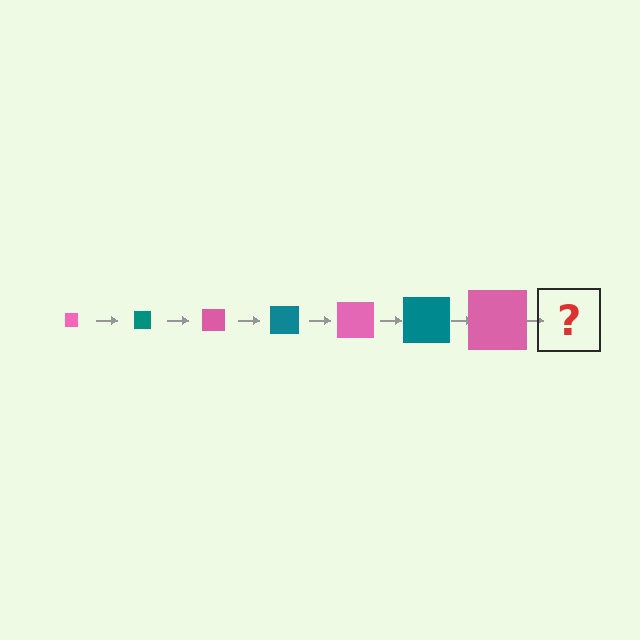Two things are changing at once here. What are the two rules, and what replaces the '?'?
The two rules are that the square grows larger each step and the color cycles through pink and teal. The '?' should be a teal square, larger than the previous one.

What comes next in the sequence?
The next element should be a teal square, larger than the previous one.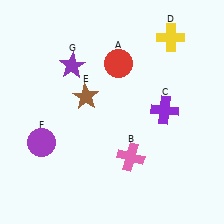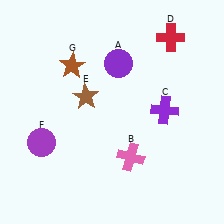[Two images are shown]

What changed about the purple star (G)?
In Image 1, G is purple. In Image 2, it changed to brown.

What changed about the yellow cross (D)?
In Image 1, D is yellow. In Image 2, it changed to red.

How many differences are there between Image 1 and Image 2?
There are 3 differences between the two images.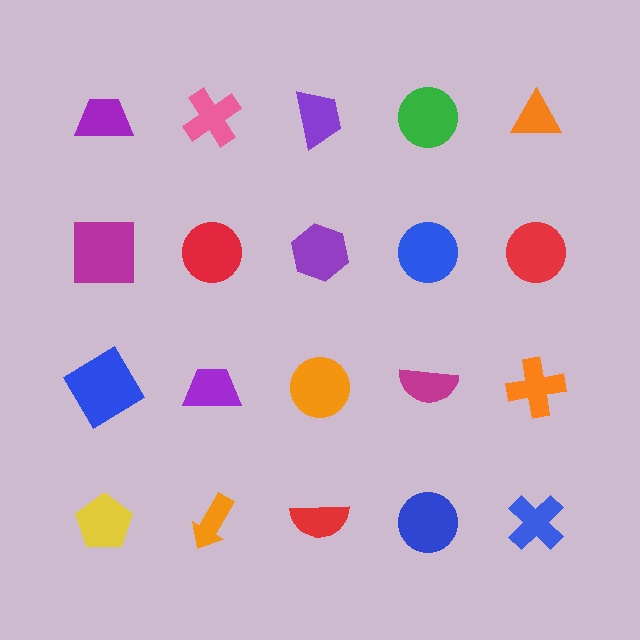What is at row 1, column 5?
An orange triangle.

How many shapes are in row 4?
5 shapes.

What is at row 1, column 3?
A purple trapezoid.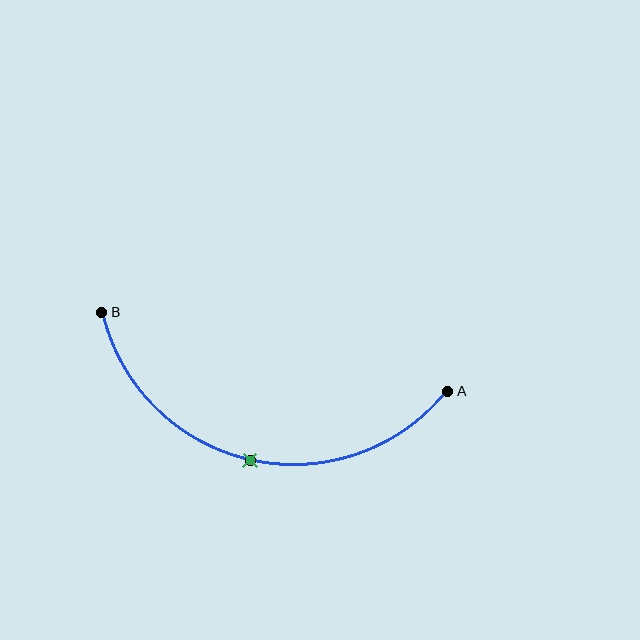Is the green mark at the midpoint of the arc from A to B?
Yes. The green mark lies on the arc at equal arc-length from both A and B — it is the arc midpoint.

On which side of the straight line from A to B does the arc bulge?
The arc bulges below the straight line connecting A and B.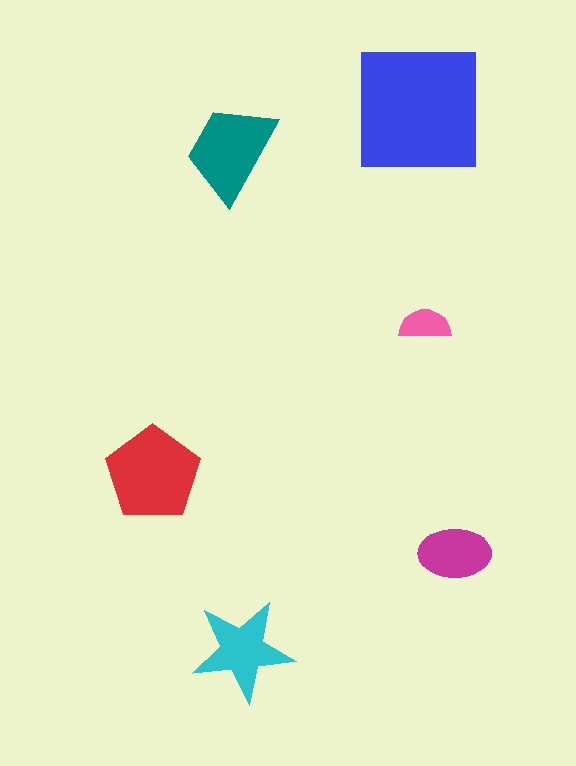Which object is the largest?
The blue square.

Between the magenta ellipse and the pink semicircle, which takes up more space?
The magenta ellipse.